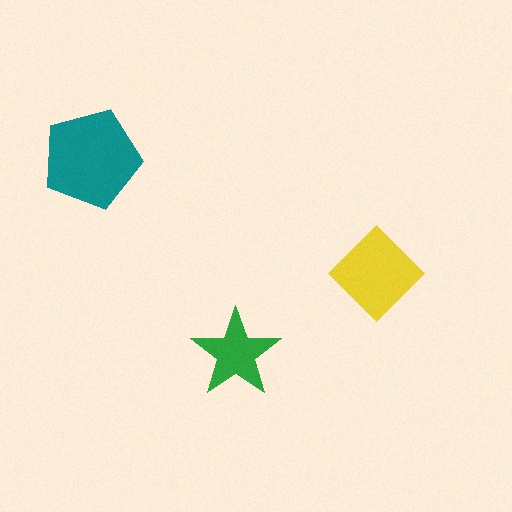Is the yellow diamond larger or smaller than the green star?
Larger.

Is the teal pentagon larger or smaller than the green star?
Larger.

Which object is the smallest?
The green star.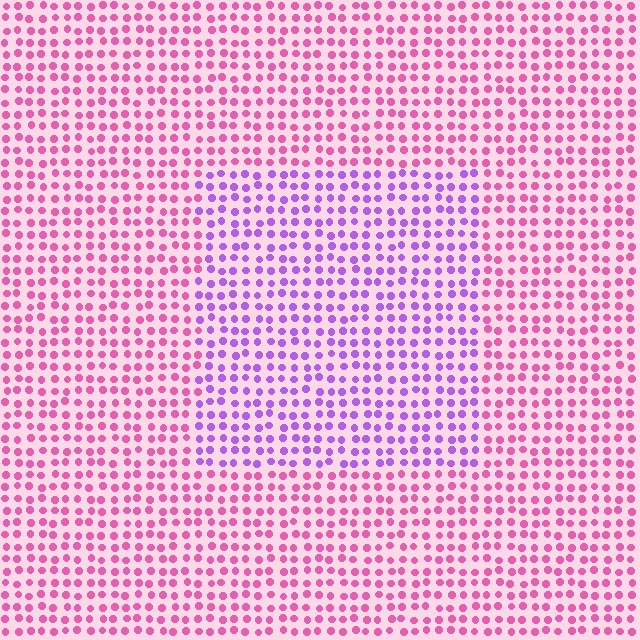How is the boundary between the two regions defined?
The boundary is defined purely by a slight shift in hue (about 46 degrees). Spacing, size, and orientation are identical on both sides.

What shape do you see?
I see a rectangle.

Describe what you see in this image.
The image is filled with small pink elements in a uniform arrangement. A rectangle-shaped region is visible where the elements are tinted to a slightly different hue, forming a subtle color boundary.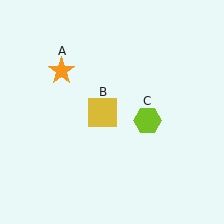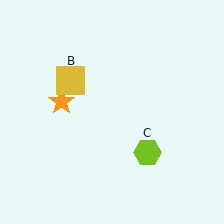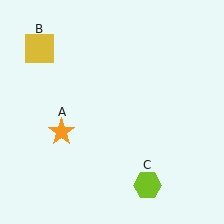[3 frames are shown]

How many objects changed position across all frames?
3 objects changed position: orange star (object A), yellow square (object B), lime hexagon (object C).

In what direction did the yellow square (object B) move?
The yellow square (object B) moved up and to the left.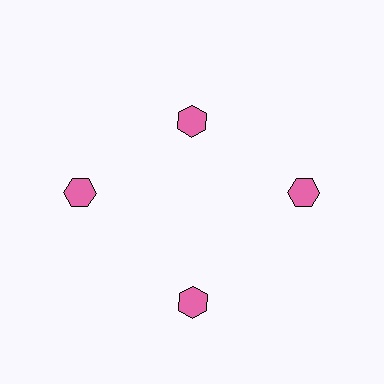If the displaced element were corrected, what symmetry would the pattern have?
It would have 4-fold rotational symmetry — the pattern would map onto itself every 90 degrees.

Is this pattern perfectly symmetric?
No. The 4 pink hexagons are arranged in a ring, but one element near the 12 o'clock position is pulled inward toward the center, breaking the 4-fold rotational symmetry.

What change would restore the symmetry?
The symmetry would be restored by moving it outward, back onto the ring so that all 4 hexagons sit at equal angles and equal distance from the center.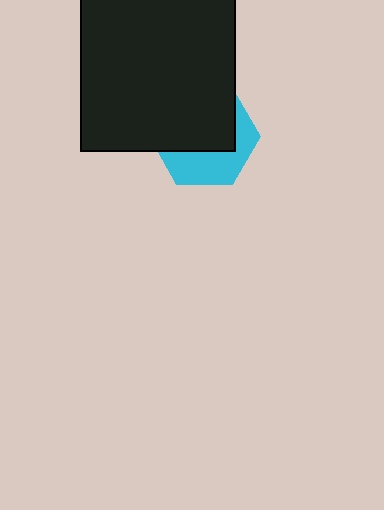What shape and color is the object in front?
The object in front is a black square.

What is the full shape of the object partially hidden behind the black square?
The partially hidden object is a cyan hexagon.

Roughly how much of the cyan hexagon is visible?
A small part of it is visible (roughly 42%).